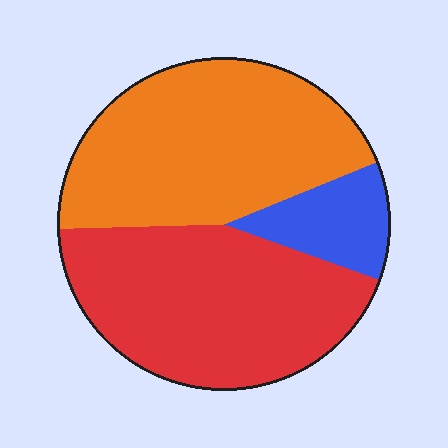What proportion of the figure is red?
Red covers 44% of the figure.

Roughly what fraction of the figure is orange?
Orange covers 44% of the figure.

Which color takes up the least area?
Blue, at roughly 10%.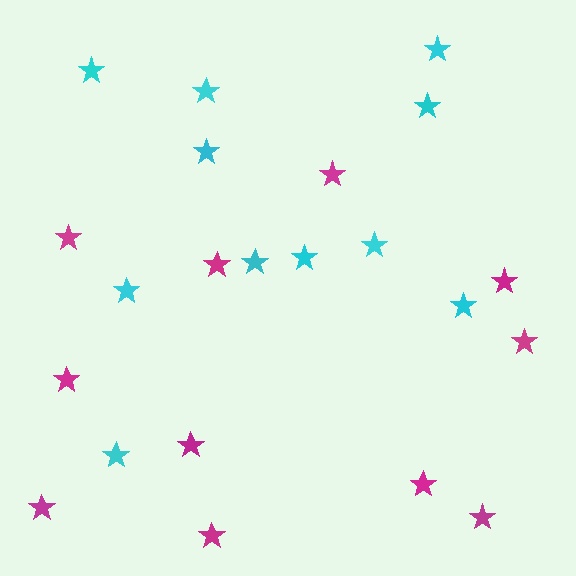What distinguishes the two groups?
There are 2 groups: one group of cyan stars (11) and one group of magenta stars (11).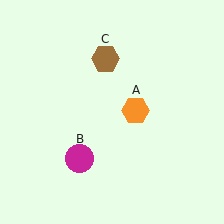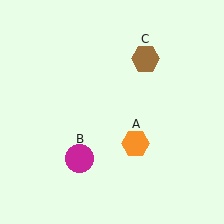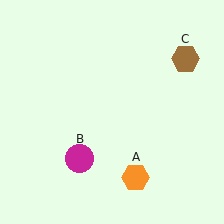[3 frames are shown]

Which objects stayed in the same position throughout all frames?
Magenta circle (object B) remained stationary.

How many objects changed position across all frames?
2 objects changed position: orange hexagon (object A), brown hexagon (object C).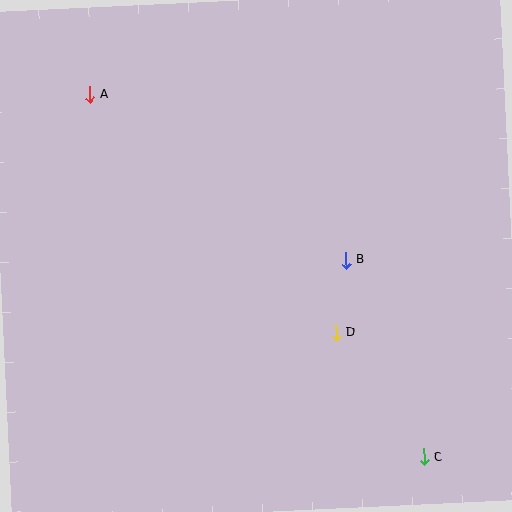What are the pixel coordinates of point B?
Point B is at (346, 260).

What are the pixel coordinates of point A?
Point A is at (90, 95).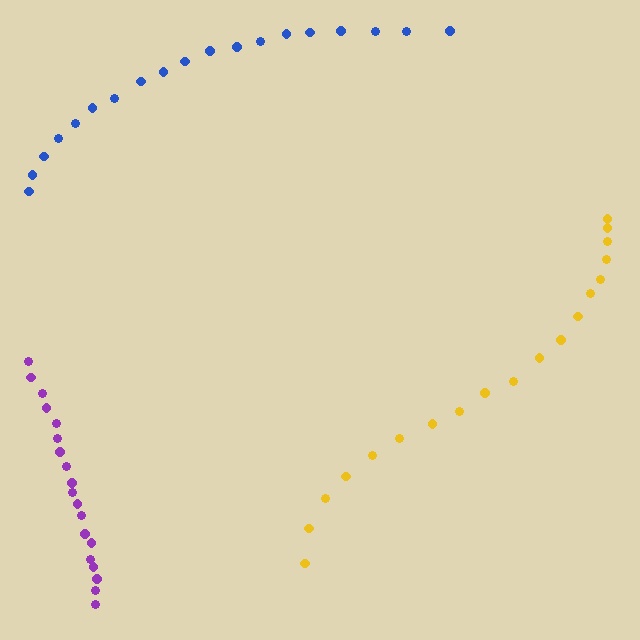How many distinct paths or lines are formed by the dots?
There are 3 distinct paths.